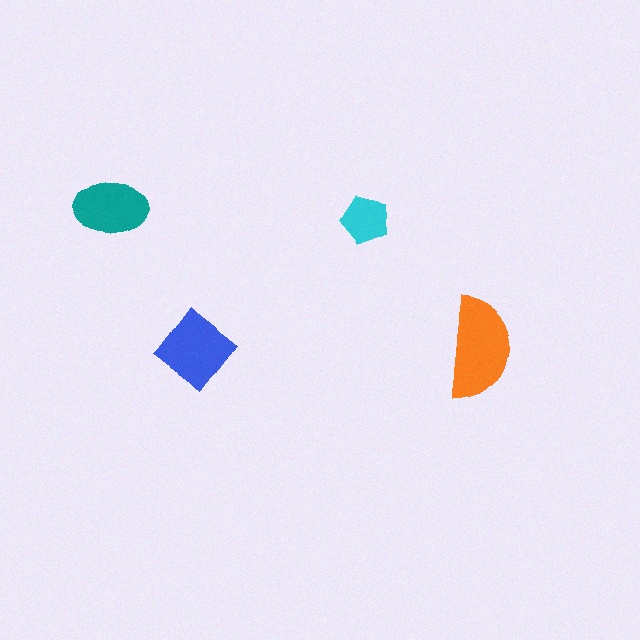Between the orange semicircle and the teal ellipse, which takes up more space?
The orange semicircle.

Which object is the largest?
The orange semicircle.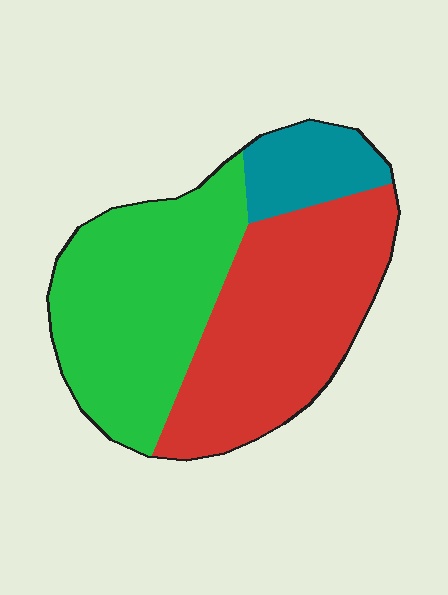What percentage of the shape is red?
Red covers 44% of the shape.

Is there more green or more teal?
Green.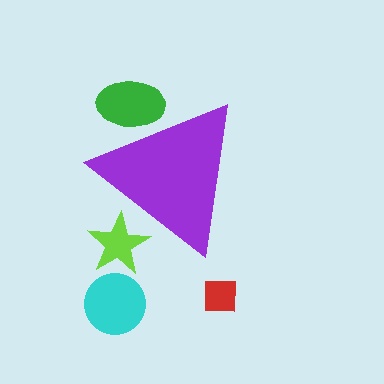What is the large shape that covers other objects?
A purple triangle.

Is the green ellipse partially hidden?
Yes, the green ellipse is partially hidden behind the purple triangle.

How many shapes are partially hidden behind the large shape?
2 shapes are partially hidden.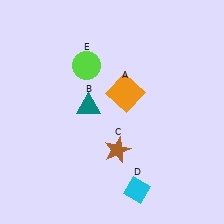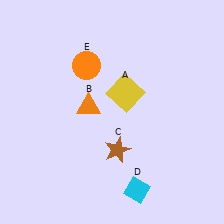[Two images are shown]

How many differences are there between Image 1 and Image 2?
There are 3 differences between the two images.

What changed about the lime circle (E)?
In Image 1, E is lime. In Image 2, it changed to orange.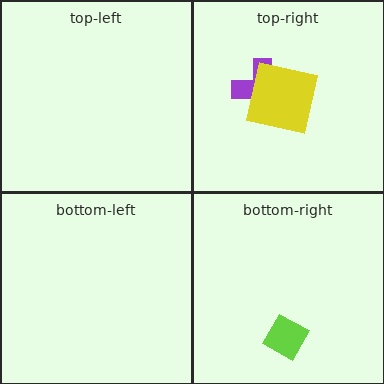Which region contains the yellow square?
The top-right region.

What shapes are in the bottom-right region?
The lime diamond.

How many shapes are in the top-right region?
2.